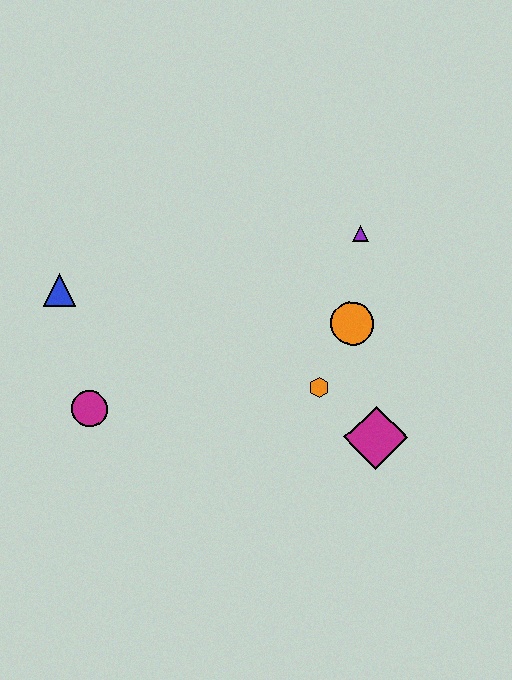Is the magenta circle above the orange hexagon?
No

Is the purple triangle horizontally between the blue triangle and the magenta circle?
No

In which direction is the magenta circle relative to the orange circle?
The magenta circle is to the left of the orange circle.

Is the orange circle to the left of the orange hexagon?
No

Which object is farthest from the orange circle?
The blue triangle is farthest from the orange circle.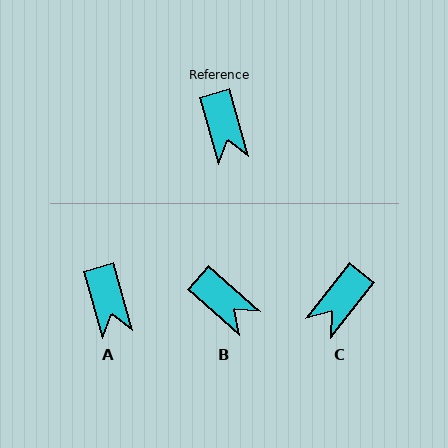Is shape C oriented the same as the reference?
No, it is off by about 54 degrees.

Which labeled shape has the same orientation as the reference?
A.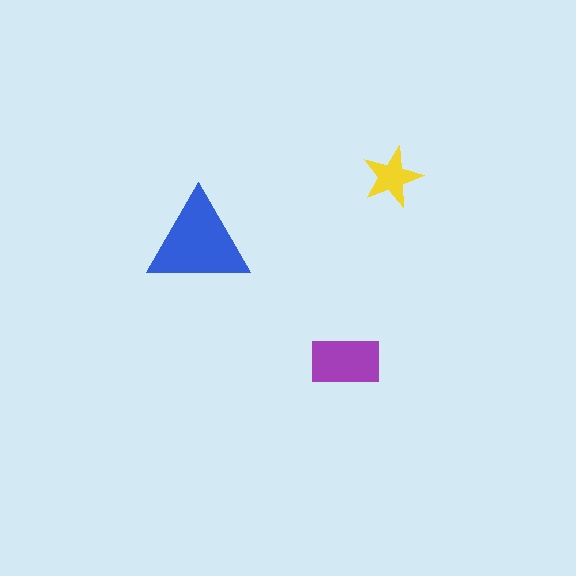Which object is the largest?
The blue triangle.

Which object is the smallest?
The yellow star.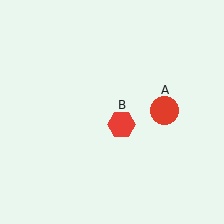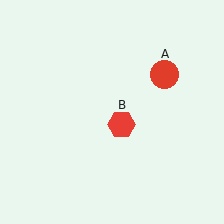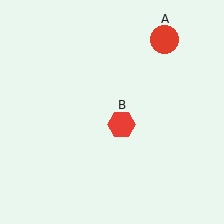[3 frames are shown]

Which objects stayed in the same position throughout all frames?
Red hexagon (object B) remained stationary.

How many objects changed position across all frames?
1 object changed position: red circle (object A).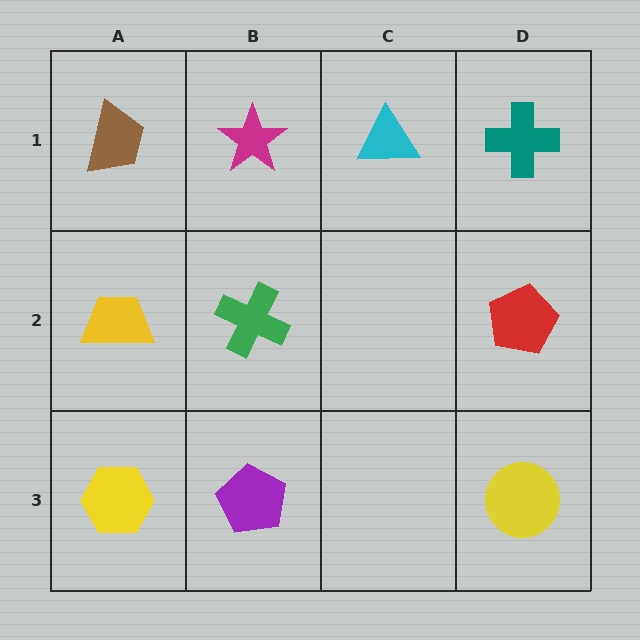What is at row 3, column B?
A purple pentagon.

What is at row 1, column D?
A teal cross.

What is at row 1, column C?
A cyan triangle.